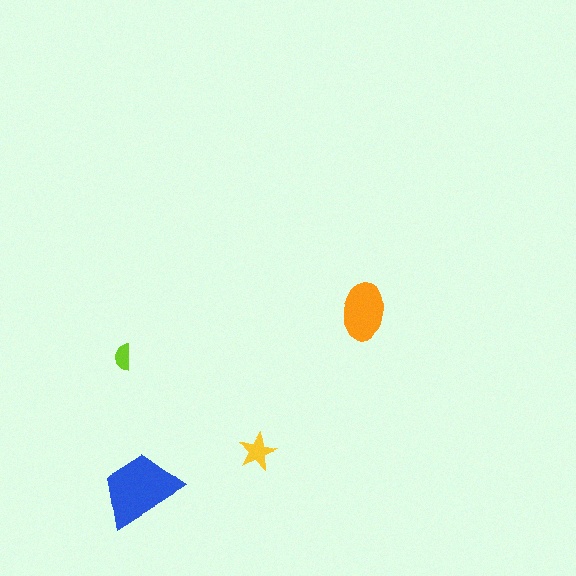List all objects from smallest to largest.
The lime semicircle, the yellow star, the orange ellipse, the blue trapezoid.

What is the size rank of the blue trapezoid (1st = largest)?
1st.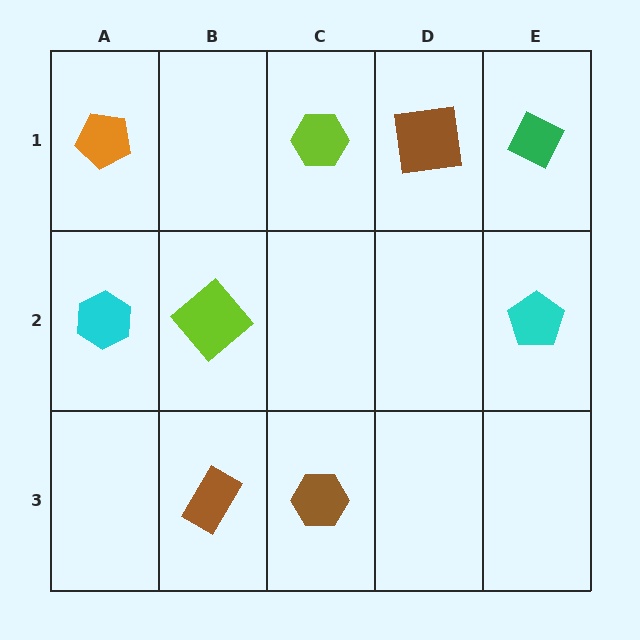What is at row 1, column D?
A brown square.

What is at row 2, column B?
A lime diamond.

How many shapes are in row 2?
3 shapes.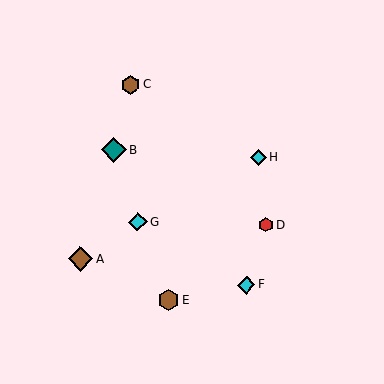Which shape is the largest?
The teal diamond (labeled B) is the largest.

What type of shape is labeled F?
Shape F is a cyan diamond.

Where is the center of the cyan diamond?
The center of the cyan diamond is at (246, 285).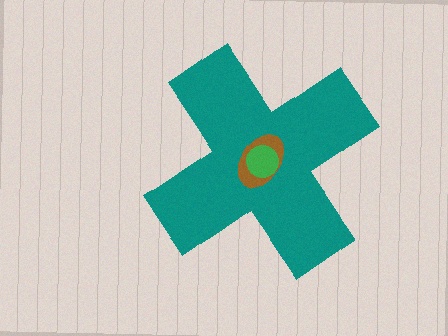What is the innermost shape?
The green circle.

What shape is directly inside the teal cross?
The brown ellipse.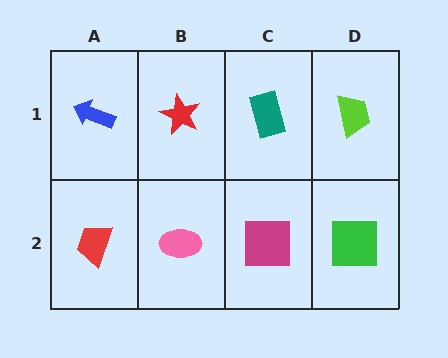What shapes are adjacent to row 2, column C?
A teal rectangle (row 1, column C), a pink ellipse (row 2, column B), a green square (row 2, column D).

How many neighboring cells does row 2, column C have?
3.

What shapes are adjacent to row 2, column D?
A lime trapezoid (row 1, column D), a magenta square (row 2, column C).